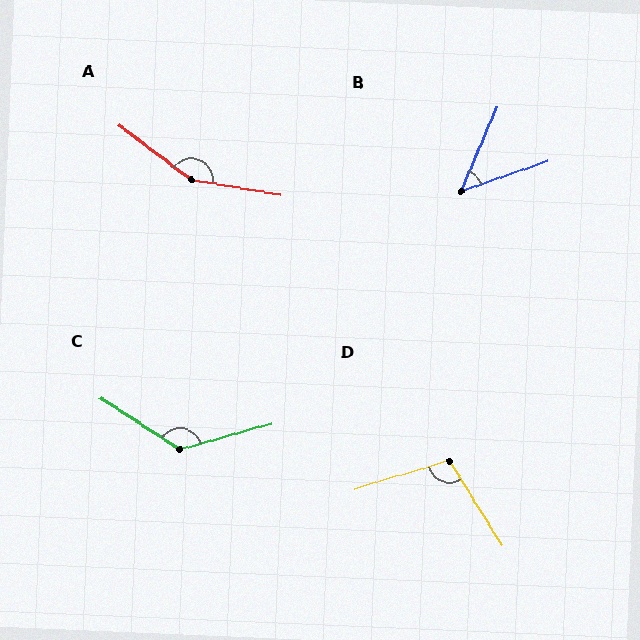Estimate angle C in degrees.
Approximately 131 degrees.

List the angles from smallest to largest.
B (48°), D (105°), C (131°), A (153°).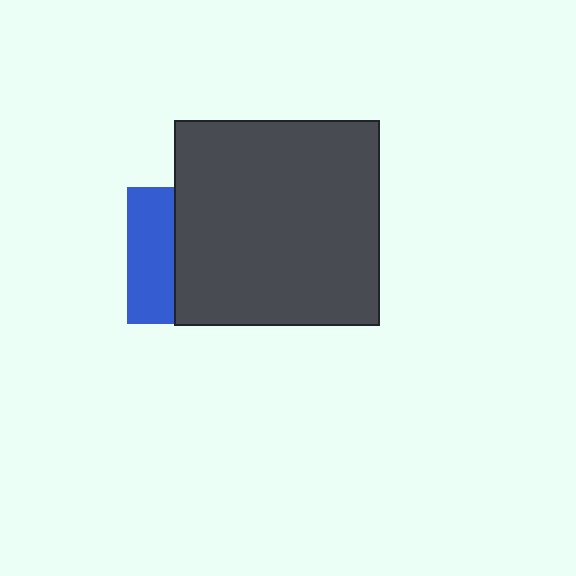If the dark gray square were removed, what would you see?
You would see the complete blue square.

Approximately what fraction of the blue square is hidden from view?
Roughly 66% of the blue square is hidden behind the dark gray square.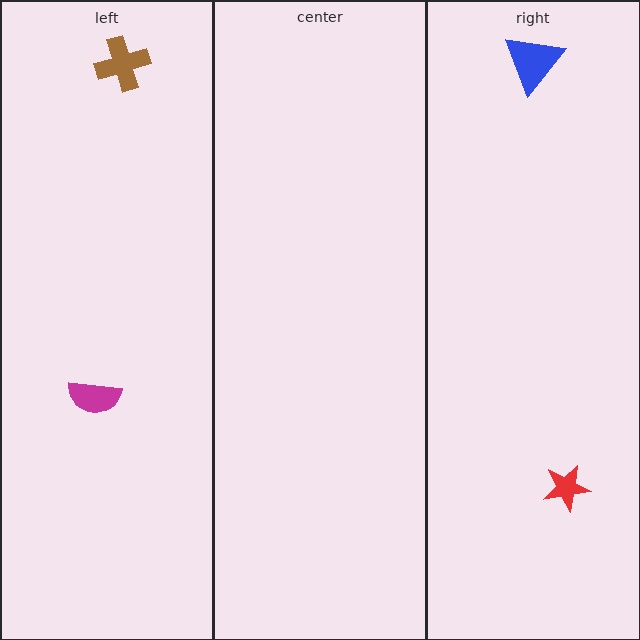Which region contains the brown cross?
The left region.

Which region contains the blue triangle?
The right region.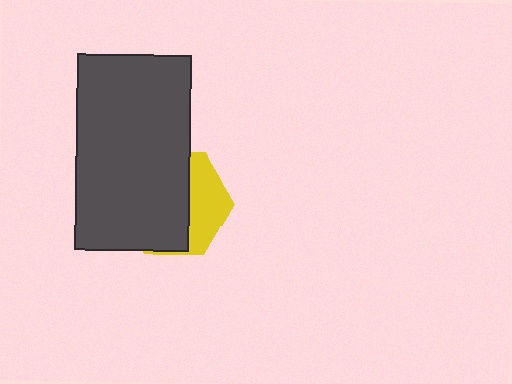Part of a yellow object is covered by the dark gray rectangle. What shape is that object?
It is a hexagon.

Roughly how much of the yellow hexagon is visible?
A small part of it is visible (roughly 35%).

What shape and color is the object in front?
The object in front is a dark gray rectangle.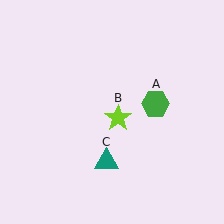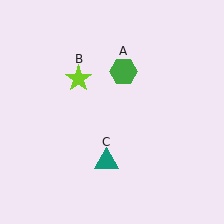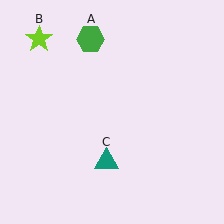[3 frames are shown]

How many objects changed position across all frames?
2 objects changed position: green hexagon (object A), lime star (object B).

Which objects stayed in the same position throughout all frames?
Teal triangle (object C) remained stationary.